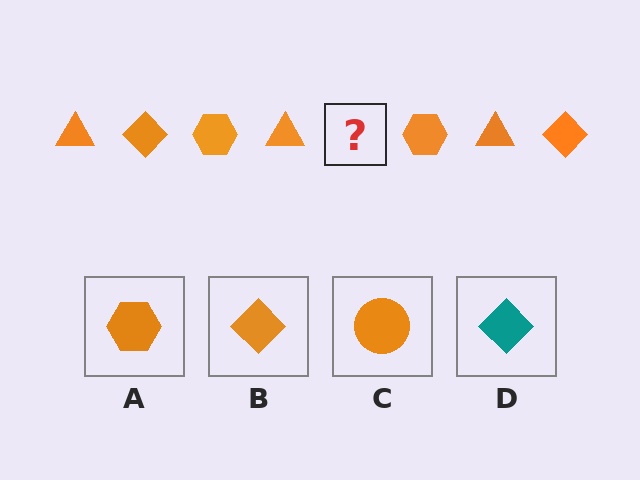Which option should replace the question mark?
Option B.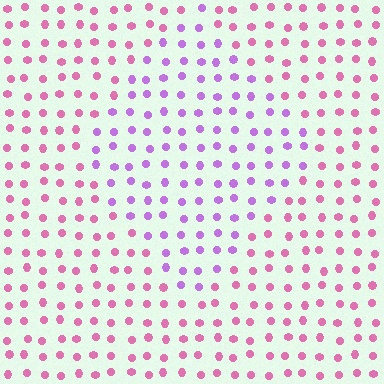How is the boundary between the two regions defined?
The boundary is defined purely by a slight shift in hue (about 42 degrees). Spacing, size, and orientation are identical on both sides.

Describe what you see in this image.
The image is filled with small pink elements in a uniform arrangement. A diamond-shaped region is visible where the elements are tinted to a slightly different hue, forming a subtle color boundary.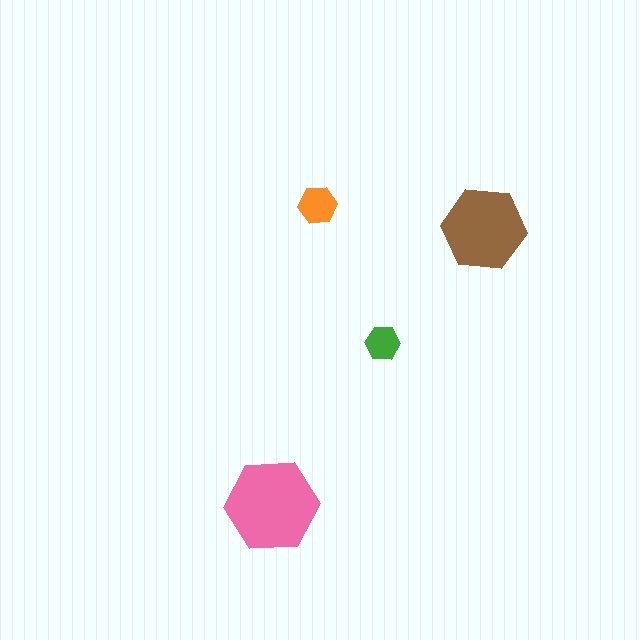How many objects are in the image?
There are 4 objects in the image.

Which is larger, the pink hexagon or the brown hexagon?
The pink one.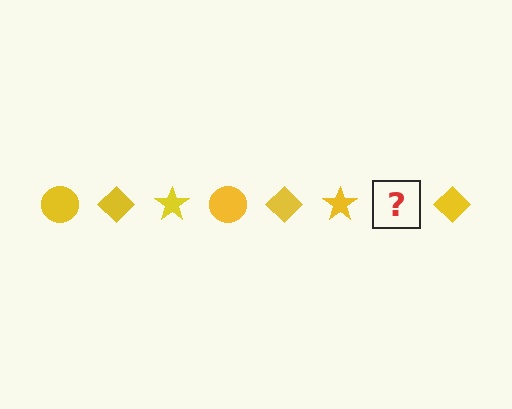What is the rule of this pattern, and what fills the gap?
The rule is that the pattern cycles through circle, diamond, star shapes in yellow. The gap should be filled with a yellow circle.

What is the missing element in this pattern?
The missing element is a yellow circle.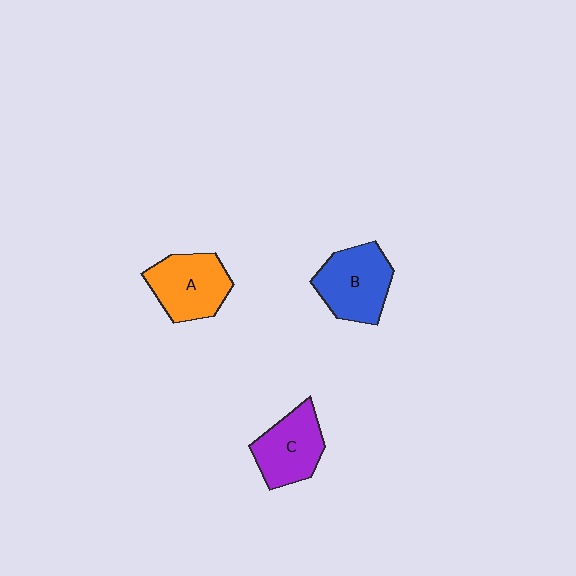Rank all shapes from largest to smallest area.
From largest to smallest: B (blue), A (orange), C (purple).